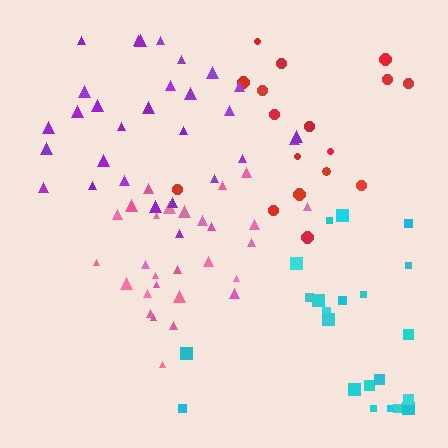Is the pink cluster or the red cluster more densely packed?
Pink.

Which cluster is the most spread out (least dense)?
Cyan.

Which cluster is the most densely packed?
Pink.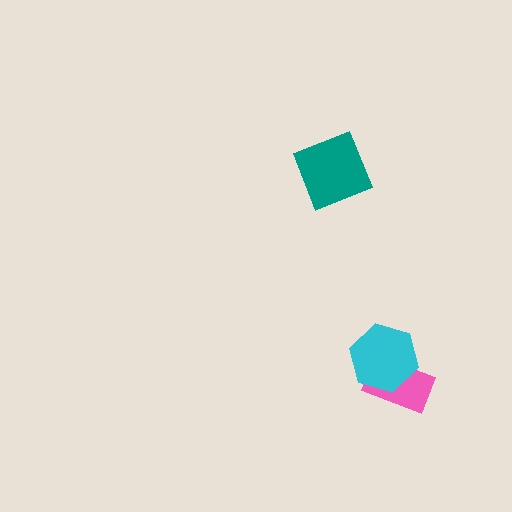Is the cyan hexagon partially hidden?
No, no other shape covers it.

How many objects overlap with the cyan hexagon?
1 object overlaps with the cyan hexagon.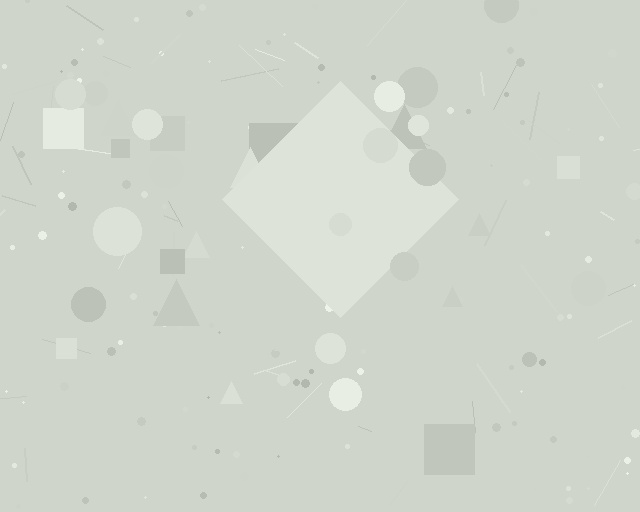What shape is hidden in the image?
A diamond is hidden in the image.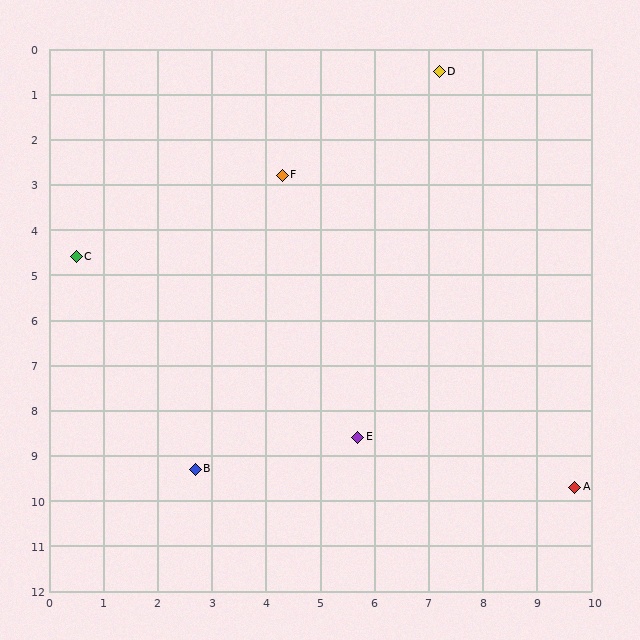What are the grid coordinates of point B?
Point B is at approximately (2.7, 9.3).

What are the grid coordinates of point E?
Point E is at approximately (5.7, 8.6).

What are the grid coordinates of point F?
Point F is at approximately (4.3, 2.8).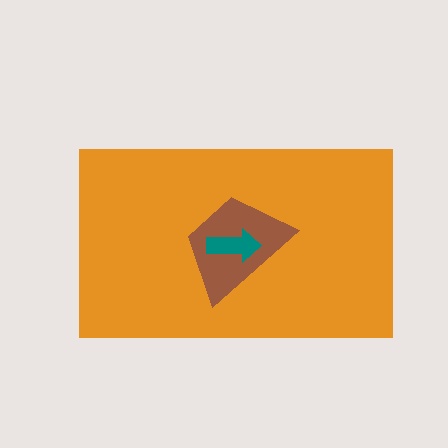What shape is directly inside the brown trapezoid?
The teal arrow.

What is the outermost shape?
The orange rectangle.